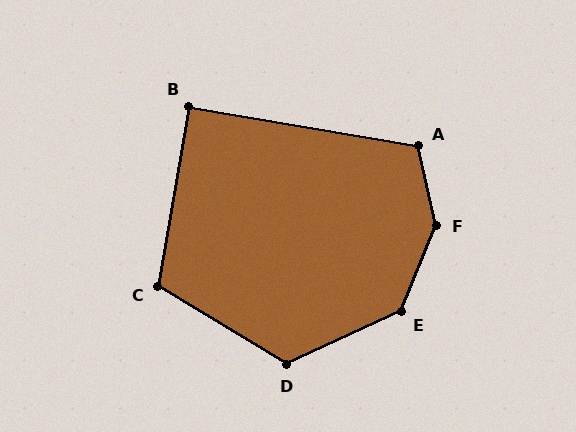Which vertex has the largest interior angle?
F, at approximately 146 degrees.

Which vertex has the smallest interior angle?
B, at approximately 90 degrees.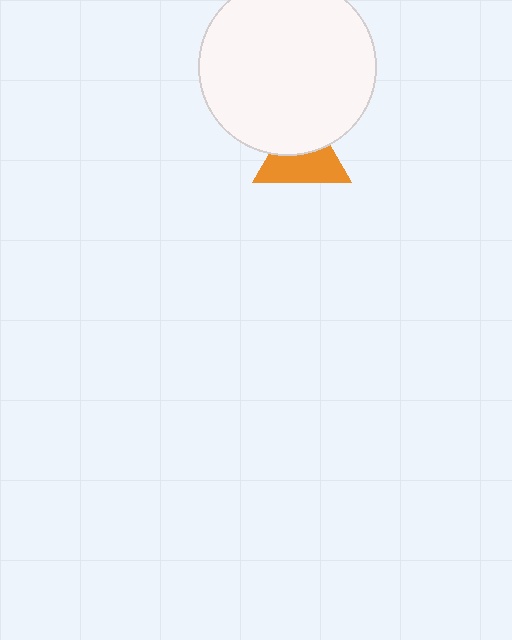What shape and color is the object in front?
The object in front is a white circle.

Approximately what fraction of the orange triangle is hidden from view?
Roughly 42% of the orange triangle is hidden behind the white circle.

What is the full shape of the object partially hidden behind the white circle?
The partially hidden object is an orange triangle.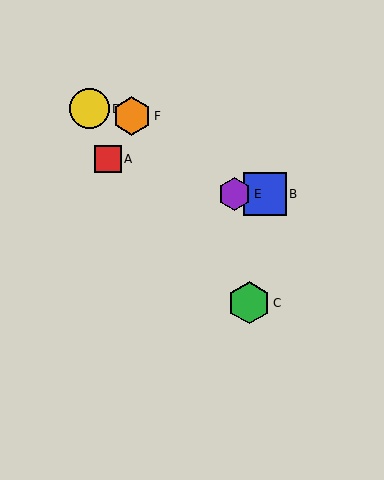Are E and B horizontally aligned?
Yes, both are at y≈194.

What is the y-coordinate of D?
Object D is at y≈109.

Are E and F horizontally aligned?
No, E is at y≈194 and F is at y≈116.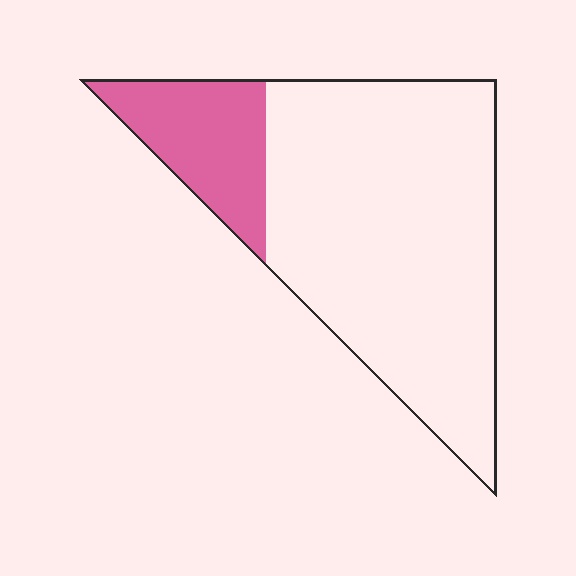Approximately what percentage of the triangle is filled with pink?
Approximately 20%.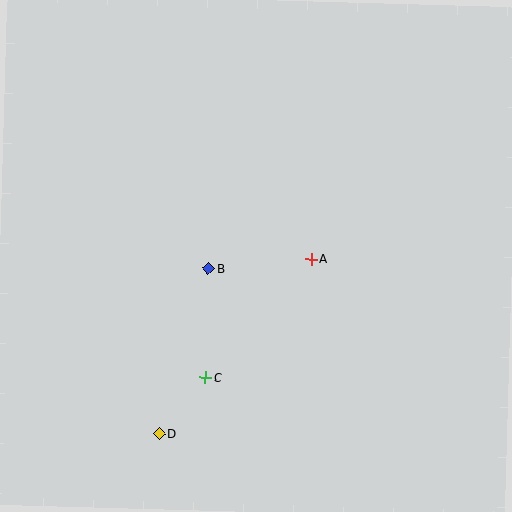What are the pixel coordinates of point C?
Point C is at (205, 377).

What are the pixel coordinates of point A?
Point A is at (311, 259).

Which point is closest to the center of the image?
Point B at (208, 268) is closest to the center.